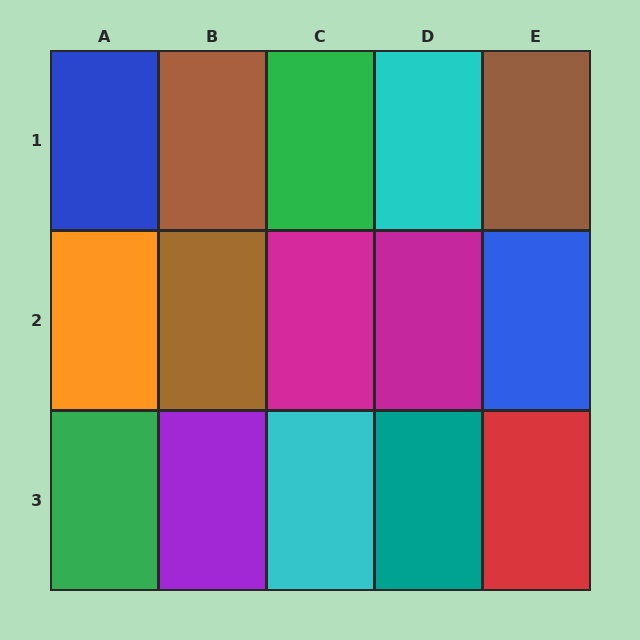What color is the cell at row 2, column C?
Magenta.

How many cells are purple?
1 cell is purple.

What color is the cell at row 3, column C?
Cyan.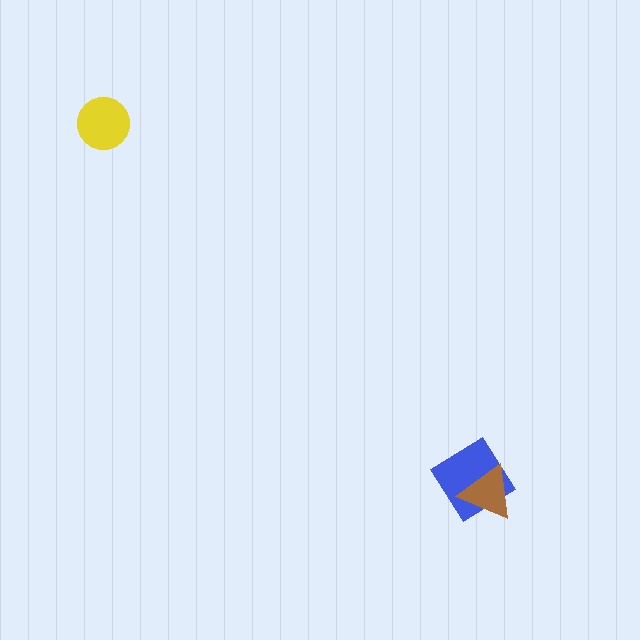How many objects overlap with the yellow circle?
0 objects overlap with the yellow circle.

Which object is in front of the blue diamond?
The brown triangle is in front of the blue diamond.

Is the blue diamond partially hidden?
Yes, it is partially covered by another shape.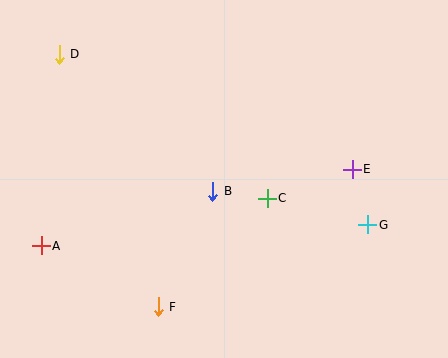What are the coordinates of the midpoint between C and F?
The midpoint between C and F is at (213, 252).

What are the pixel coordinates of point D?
Point D is at (59, 54).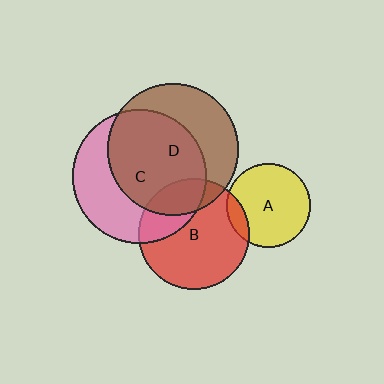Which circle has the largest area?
Circle C (pink).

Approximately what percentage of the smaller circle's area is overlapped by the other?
Approximately 15%.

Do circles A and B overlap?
Yes.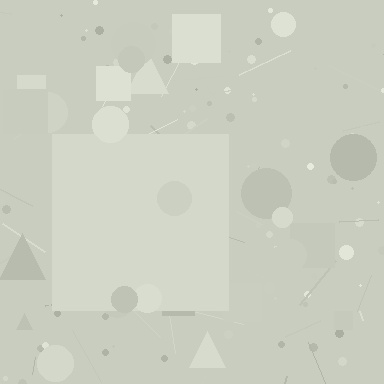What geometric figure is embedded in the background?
A square is embedded in the background.